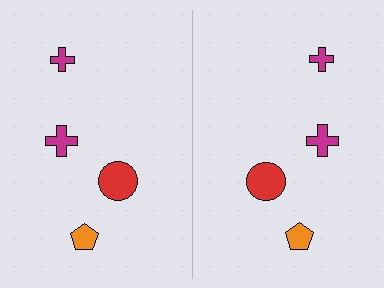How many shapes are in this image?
There are 8 shapes in this image.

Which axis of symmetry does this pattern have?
The pattern has a vertical axis of symmetry running through the center of the image.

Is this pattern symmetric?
Yes, this pattern has bilateral (reflection) symmetry.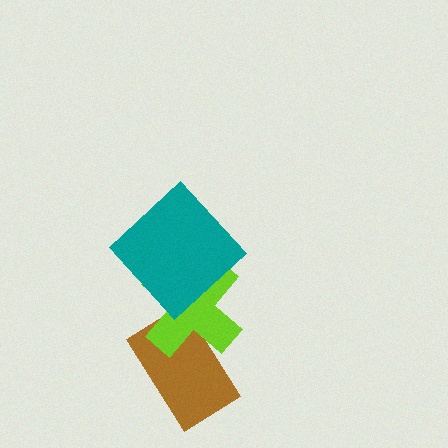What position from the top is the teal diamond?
The teal diamond is 1st from the top.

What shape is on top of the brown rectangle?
The lime cross is on top of the brown rectangle.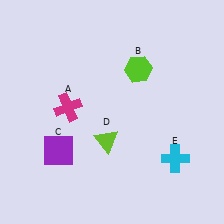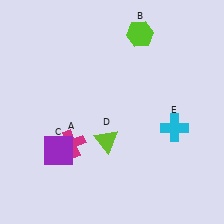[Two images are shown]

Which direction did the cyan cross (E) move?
The cyan cross (E) moved up.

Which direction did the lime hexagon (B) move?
The lime hexagon (B) moved up.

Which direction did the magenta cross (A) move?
The magenta cross (A) moved down.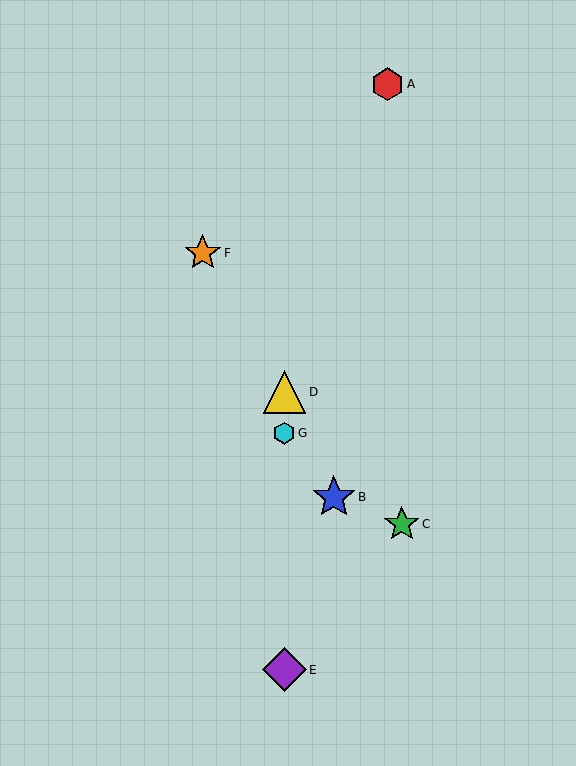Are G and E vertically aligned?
Yes, both are at x≈284.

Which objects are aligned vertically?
Objects D, E, G are aligned vertically.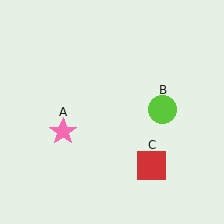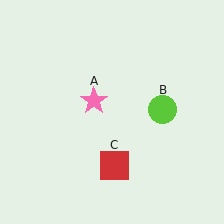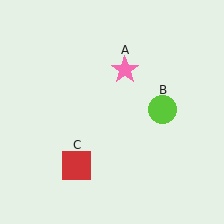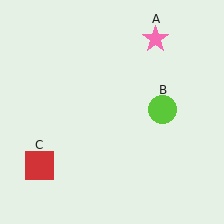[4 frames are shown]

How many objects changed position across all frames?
2 objects changed position: pink star (object A), red square (object C).